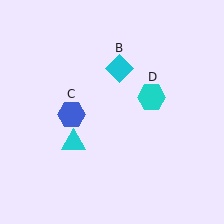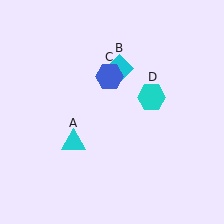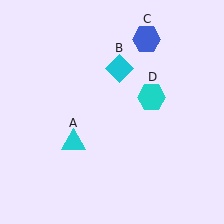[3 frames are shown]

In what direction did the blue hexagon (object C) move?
The blue hexagon (object C) moved up and to the right.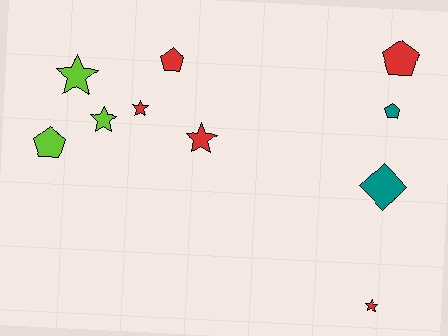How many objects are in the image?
There are 10 objects.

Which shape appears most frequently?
Star, with 5 objects.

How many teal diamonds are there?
There is 1 teal diamond.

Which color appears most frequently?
Red, with 5 objects.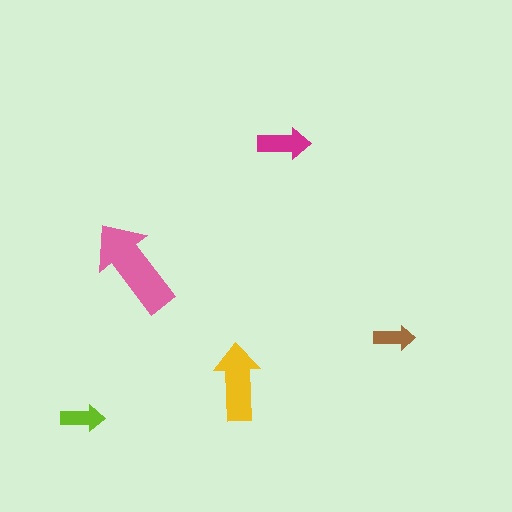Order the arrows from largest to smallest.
the pink one, the yellow one, the magenta one, the lime one, the brown one.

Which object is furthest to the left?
The lime arrow is leftmost.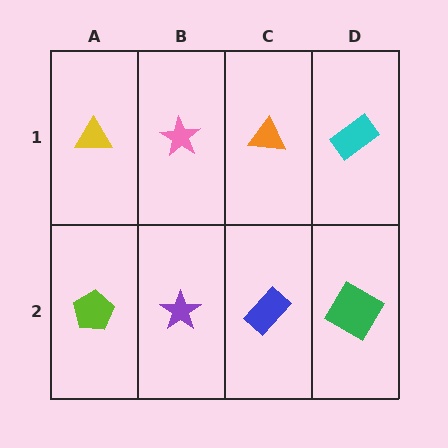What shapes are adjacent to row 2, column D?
A cyan rectangle (row 1, column D), a blue rectangle (row 2, column C).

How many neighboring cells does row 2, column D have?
2.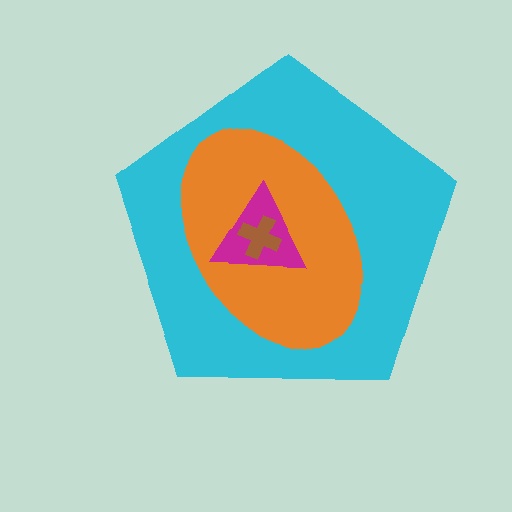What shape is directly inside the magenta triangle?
The brown cross.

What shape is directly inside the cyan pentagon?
The orange ellipse.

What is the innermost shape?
The brown cross.